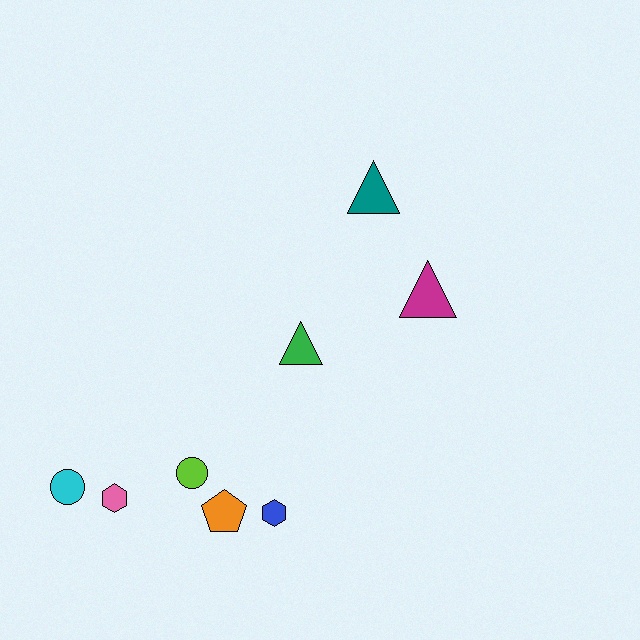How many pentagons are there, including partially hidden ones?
There is 1 pentagon.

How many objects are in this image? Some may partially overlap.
There are 8 objects.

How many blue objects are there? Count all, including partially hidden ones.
There is 1 blue object.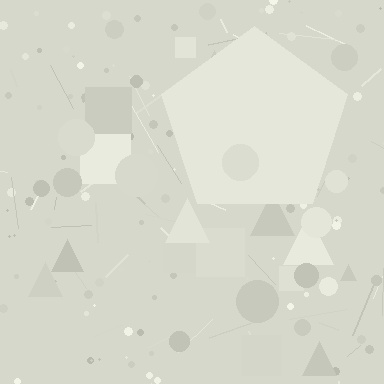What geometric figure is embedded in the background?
A pentagon is embedded in the background.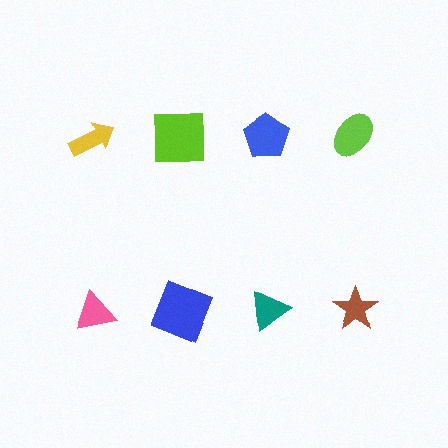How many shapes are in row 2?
4 shapes.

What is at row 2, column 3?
A teal triangle.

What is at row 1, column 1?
A yellow arrow.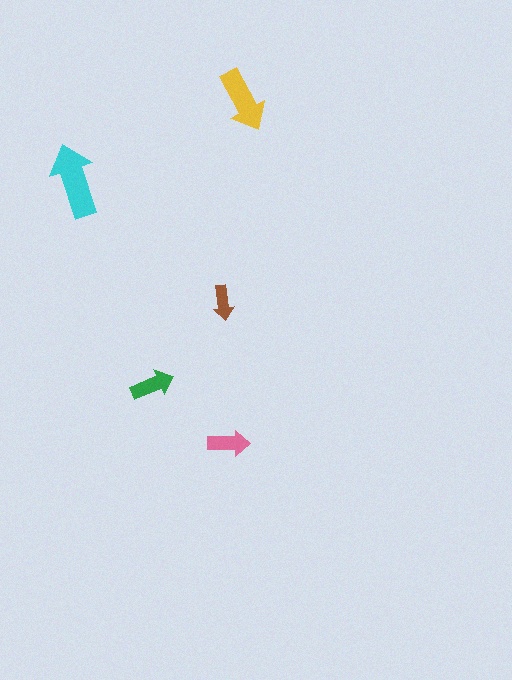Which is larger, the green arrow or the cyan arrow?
The cyan one.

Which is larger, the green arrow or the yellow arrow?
The yellow one.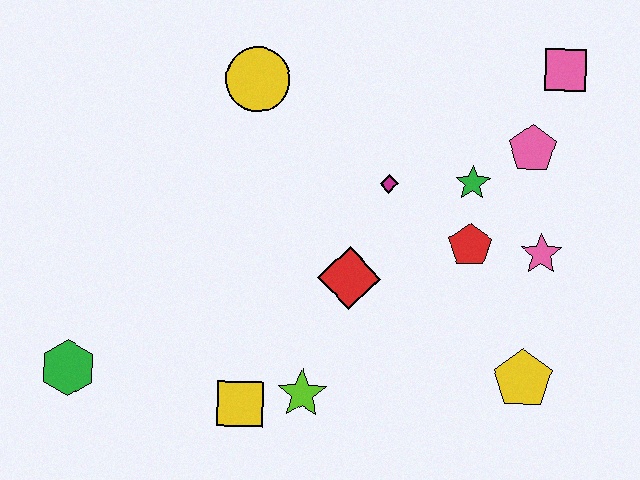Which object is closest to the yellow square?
The lime star is closest to the yellow square.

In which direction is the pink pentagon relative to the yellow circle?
The pink pentagon is to the right of the yellow circle.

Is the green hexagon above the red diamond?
No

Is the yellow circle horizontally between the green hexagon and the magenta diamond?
Yes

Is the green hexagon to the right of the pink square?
No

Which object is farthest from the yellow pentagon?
The green hexagon is farthest from the yellow pentagon.